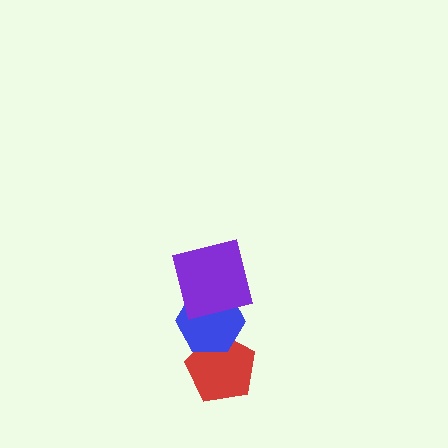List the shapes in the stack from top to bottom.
From top to bottom: the purple square, the blue hexagon, the red pentagon.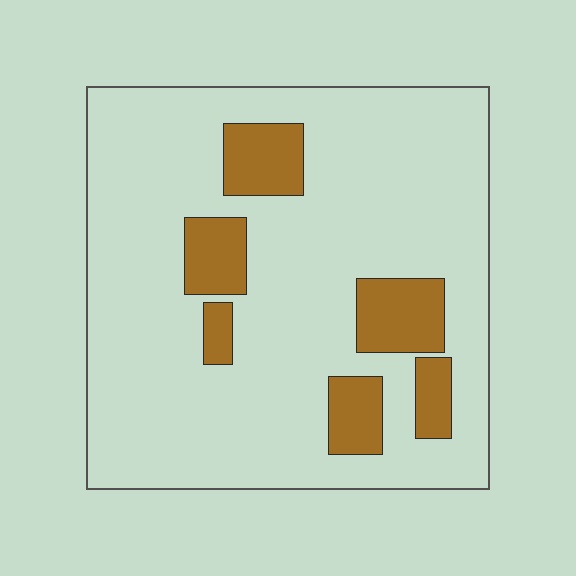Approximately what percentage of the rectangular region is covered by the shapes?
Approximately 15%.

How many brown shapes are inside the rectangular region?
6.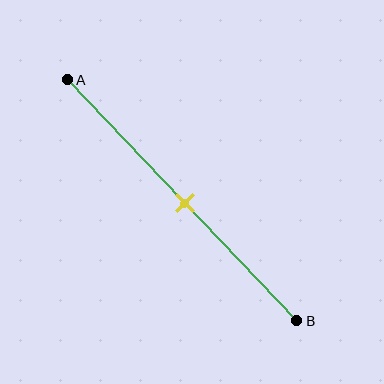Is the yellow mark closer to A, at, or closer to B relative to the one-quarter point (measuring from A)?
The yellow mark is closer to point B than the one-quarter point of segment AB.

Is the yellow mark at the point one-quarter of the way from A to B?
No, the mark is at about 50% from A, not at the 25% one-quarter point.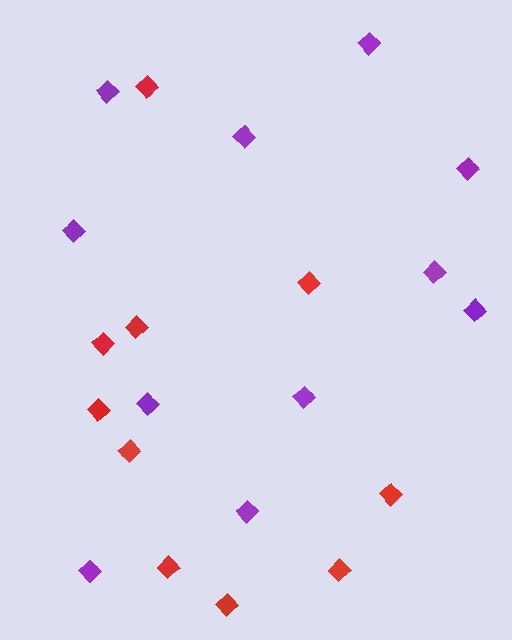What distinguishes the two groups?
There are 2 groups: one group of red diamonds (10) and one group of purple diamonds (11).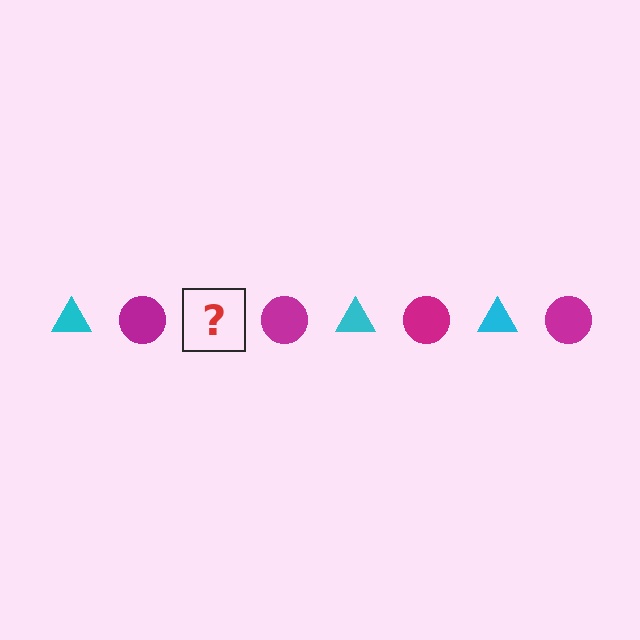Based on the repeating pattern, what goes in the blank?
The blank should be a cyan triangle.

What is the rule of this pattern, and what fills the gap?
The rule is that the pattern alternates between cyan triangle and magenta circle. The gap should be filled with a cyan triangle.